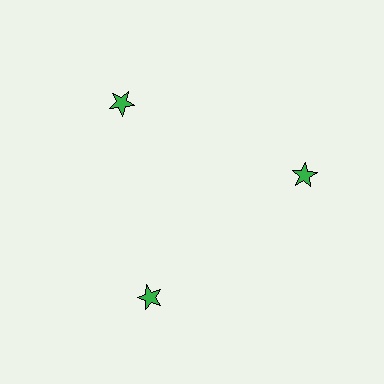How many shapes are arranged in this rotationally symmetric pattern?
There are 3 shapes, arranged in 3 groups of 1.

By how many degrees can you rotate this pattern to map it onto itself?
The pattern maps onto itself every 120 degrees of rotation.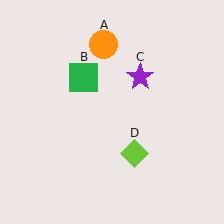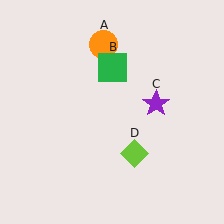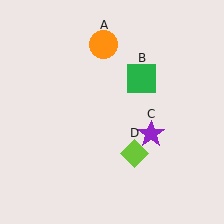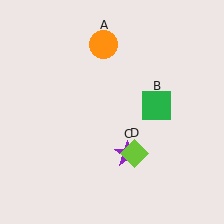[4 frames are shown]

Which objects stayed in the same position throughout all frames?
Orange circle (object A) and lime diamond (object D) remained stationary.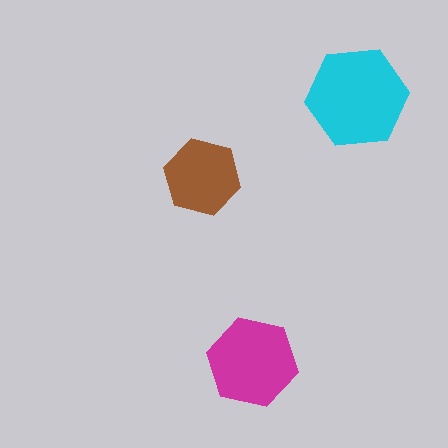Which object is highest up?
The cyan hexagon is topmost.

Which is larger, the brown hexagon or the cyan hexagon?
The cyan one.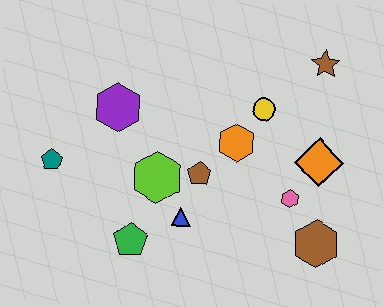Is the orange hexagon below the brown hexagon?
No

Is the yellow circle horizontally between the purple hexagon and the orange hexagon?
No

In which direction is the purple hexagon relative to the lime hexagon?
The purple hexagon is above the lime hexagon.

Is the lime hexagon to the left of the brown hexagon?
Yes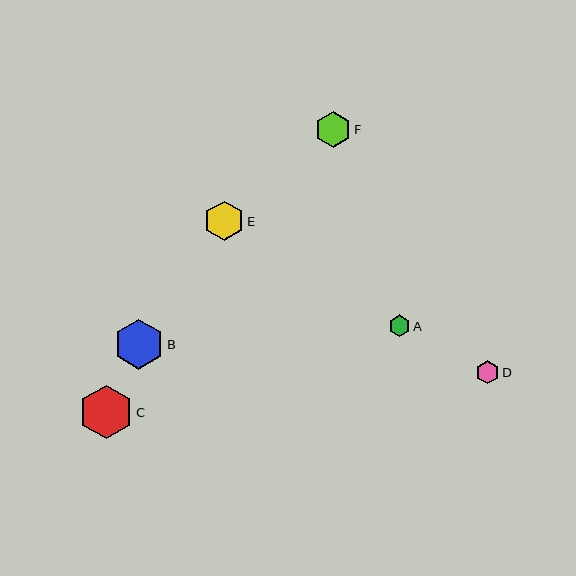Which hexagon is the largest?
Hexagon C is the largest with a size of approximately 54 pixels.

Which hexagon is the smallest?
Hexagon A is the smallest with a size of approximately 22 pixels.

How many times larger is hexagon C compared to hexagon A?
Hexagon C is approximately 2.5 times the size of hexagon A.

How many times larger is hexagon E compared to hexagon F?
Hexagon E is approximately 1.1 times the size of hexagon F.